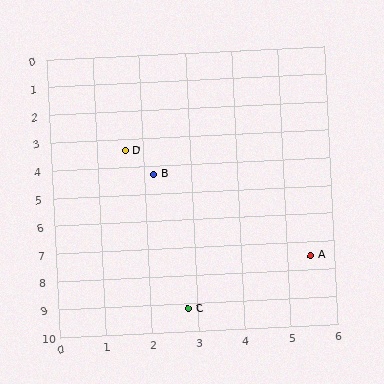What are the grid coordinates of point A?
Point A is at approximately (5.5, 7.5).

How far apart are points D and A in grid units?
Points D and A are about 5.7 grid units apart.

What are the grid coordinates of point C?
Point C is at approximately (2.8, 9.2).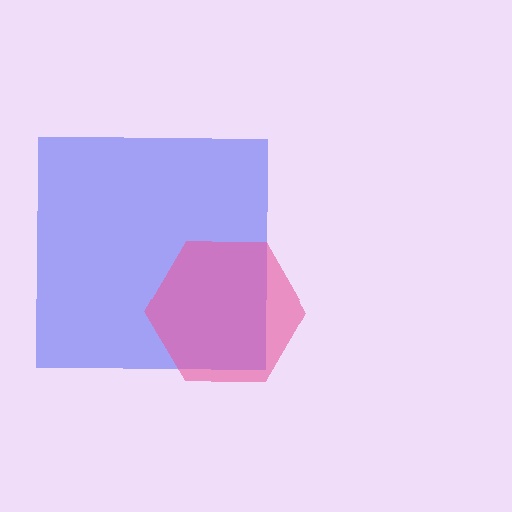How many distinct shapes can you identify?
There are 2 distinct shapes: a blue square, a pink hexagon.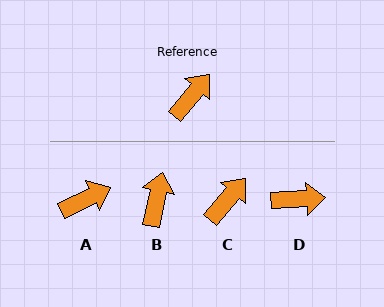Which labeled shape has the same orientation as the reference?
C.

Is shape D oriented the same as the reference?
No, it is off by about 47 degrees.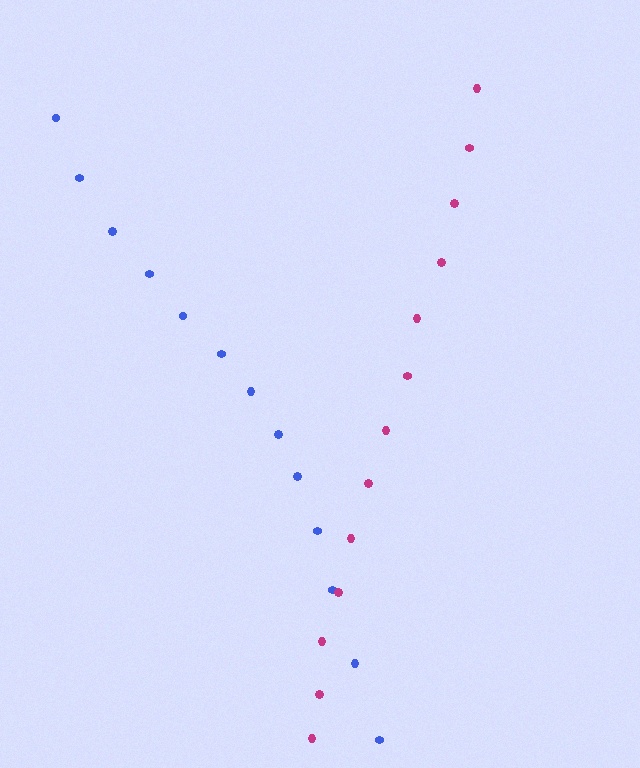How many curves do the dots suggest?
There are 2 distinct paths.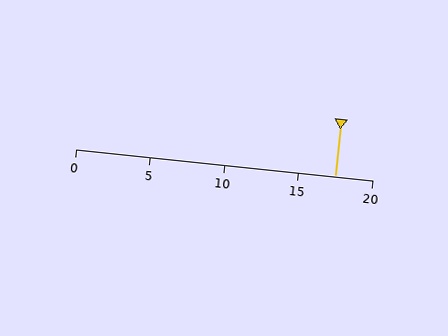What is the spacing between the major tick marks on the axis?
The major ticks are spaced 5 apart.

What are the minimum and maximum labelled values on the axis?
The axis runs from 0 to 20.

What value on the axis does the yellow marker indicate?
The marker indicates approximately 17.5.